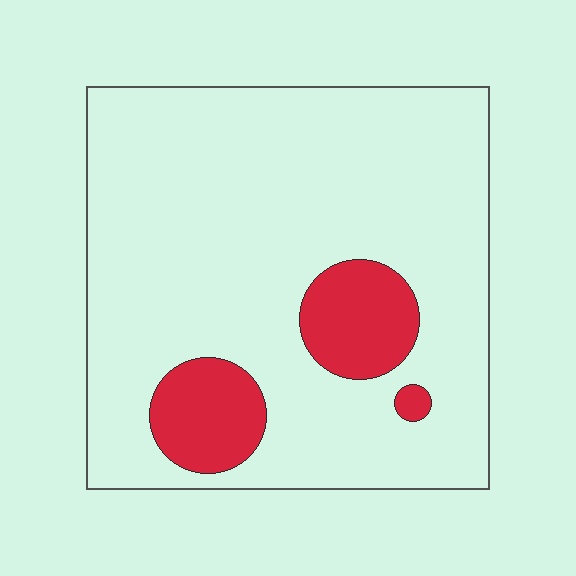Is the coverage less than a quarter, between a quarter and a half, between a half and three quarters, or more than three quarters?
Less than a quarter.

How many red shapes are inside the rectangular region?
3.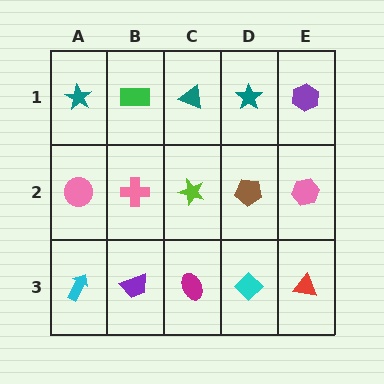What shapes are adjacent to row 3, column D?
A brown pentagon (row 2, column D), a magenta ellipse (row 3, column C), a red triangle (row 3, column E).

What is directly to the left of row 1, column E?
A teal star.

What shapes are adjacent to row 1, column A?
A pink circle (row 2, column A), a green rectangle (row 1, column B).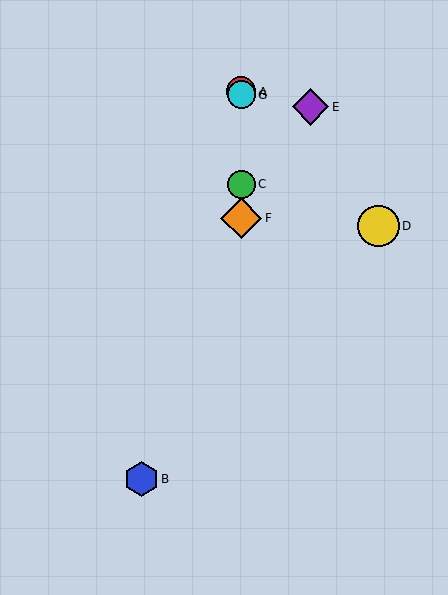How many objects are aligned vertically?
4 objects (A, C, F, G) are aligned vertically.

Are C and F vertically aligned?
Yes, both are at x≈241.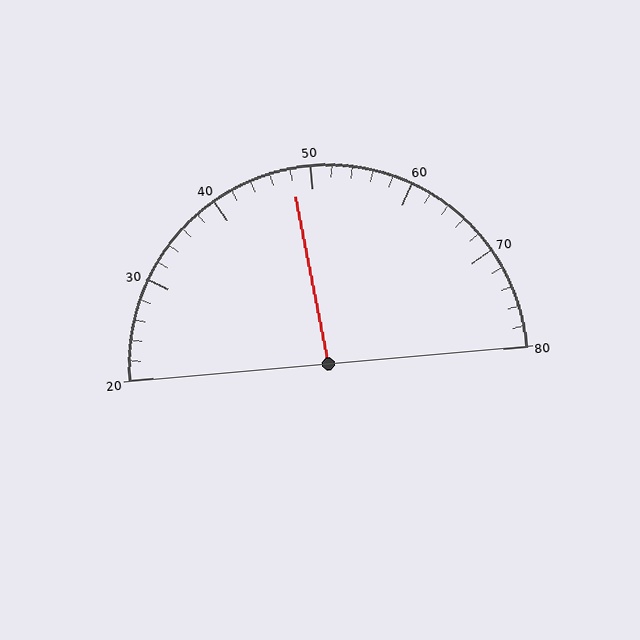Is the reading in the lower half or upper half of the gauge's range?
The reading is in the lower half of the range (20 to 80).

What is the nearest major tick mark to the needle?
The nearest major tick mark is 50.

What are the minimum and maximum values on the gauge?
The gauge ranges from 20 to 80.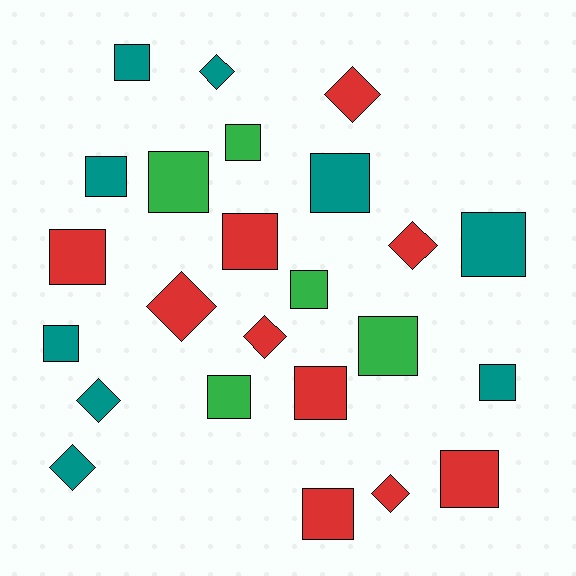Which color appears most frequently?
Red, with 10 objects.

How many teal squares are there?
There are 6 teal squares.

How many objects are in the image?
There are 24 objects.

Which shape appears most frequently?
Square, with 16 objects.